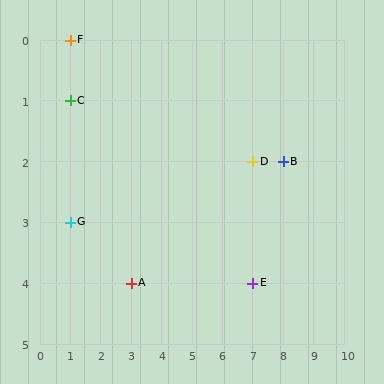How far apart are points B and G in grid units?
Points B and G are 7 columns and 1 row apart (about 7.1 grid units diagonally).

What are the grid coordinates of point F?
Point F is at grid coordinates (1, 0).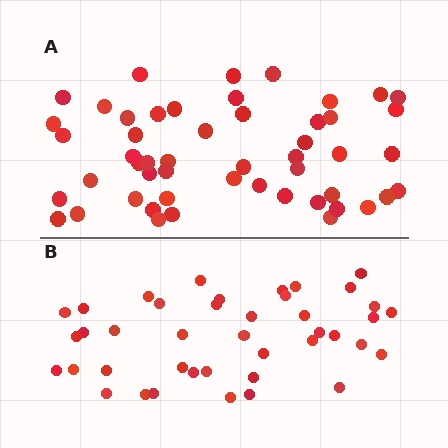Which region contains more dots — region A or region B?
Region A (the top region) has more dots.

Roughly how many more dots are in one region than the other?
Region A has roughly 10 or so more dots than region B.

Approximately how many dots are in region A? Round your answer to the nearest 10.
About 50 dots. (The exact count is 51, which rounds to 50.)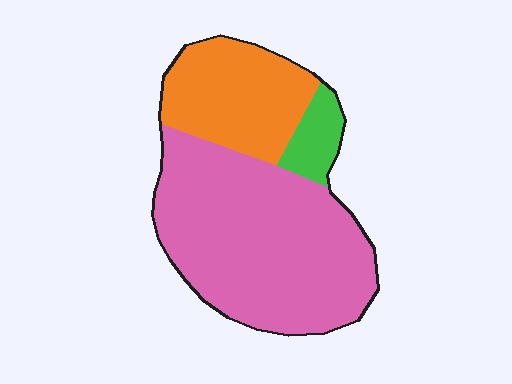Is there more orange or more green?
Orange.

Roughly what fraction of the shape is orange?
Orange covers roughly 30% of the shape.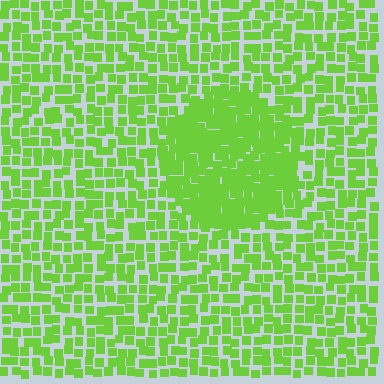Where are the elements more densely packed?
The elements are more densely packed inside the circle boundary.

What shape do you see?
I see a circle.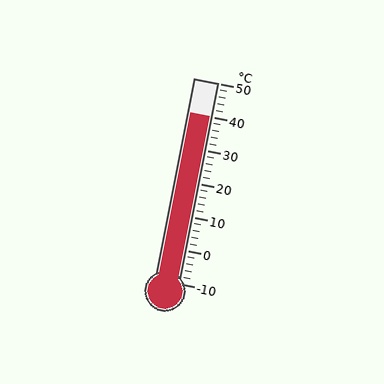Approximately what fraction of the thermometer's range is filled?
The thermometer is filled to approximately 85% of its range.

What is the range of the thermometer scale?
The thermometer scale ranges from -10°C to 50°C.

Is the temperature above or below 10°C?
The temperature is above 10°C.